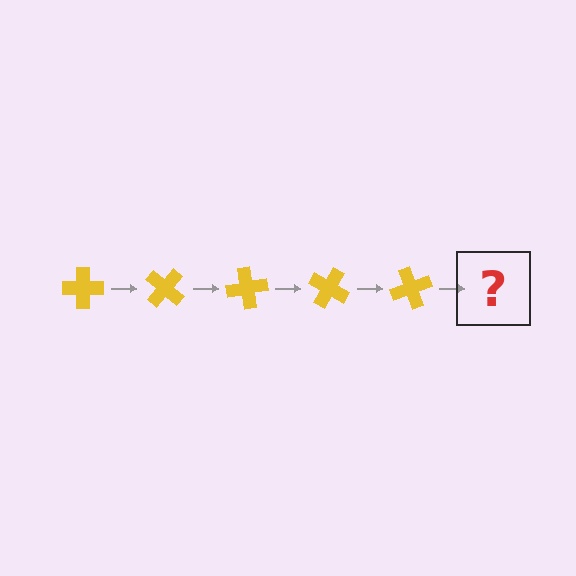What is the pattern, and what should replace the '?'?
The pattern is that the cross rotates 40 degrees each step. The '?' should be a yellow cross rotated 200 degrees.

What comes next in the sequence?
The next element should be a yellow cross rotated 200 degrees.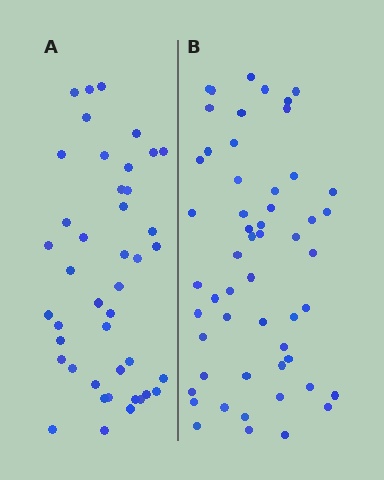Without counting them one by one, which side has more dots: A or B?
Region B (the right region) has more dots.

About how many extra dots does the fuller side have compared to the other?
Region B has roughly 12 or so more dots than region A.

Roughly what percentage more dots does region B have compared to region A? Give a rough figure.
About 25% more.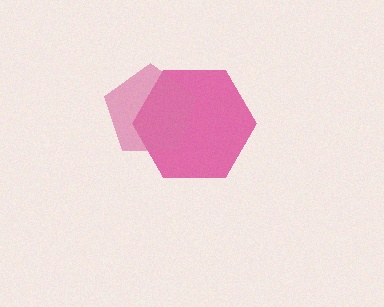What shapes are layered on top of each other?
The layered shapes are: a magenta hexagon, a pink pentagon.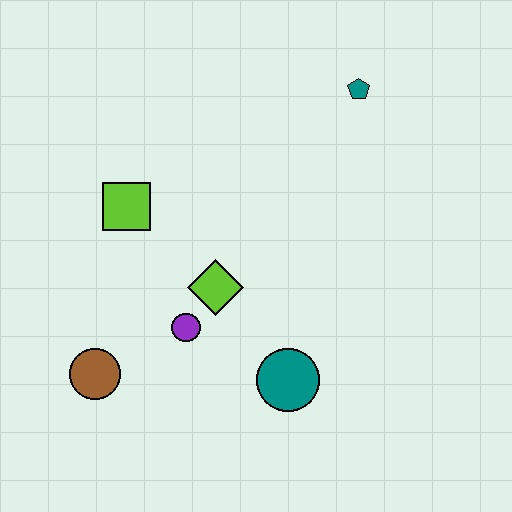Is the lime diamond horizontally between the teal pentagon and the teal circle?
No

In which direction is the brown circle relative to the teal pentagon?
The brown circle is below the teal pentagon.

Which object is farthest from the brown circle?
The teal pentagon is farthest from the brown circle.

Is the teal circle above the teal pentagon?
No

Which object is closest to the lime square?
The lime diamond is closest to the lime square.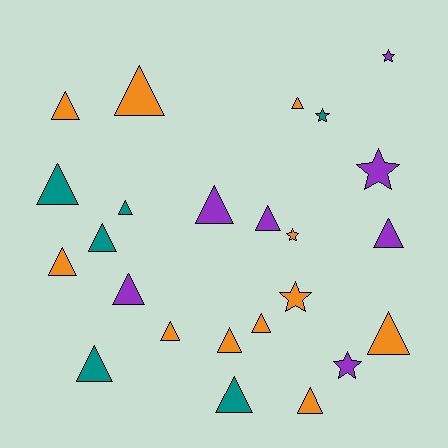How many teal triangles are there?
There are 5 teal triangles.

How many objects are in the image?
There are 24 objects.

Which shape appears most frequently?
Triangle, with 18 objects.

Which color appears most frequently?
Orange, with 11 objects.